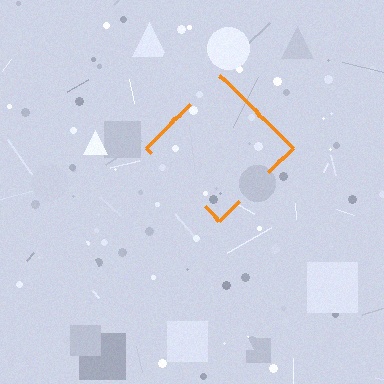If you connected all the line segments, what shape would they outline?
They would outline a diamond.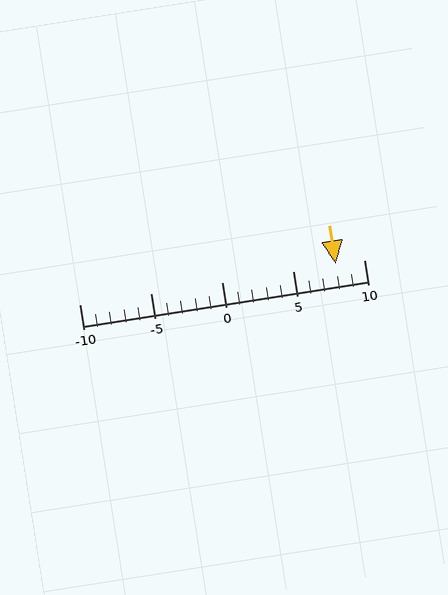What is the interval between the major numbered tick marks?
The major tick marks are spaced 5 units apart.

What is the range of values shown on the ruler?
The ruler shows values from -10 to 10.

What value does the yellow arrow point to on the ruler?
The yellow arrow points to approximately 8.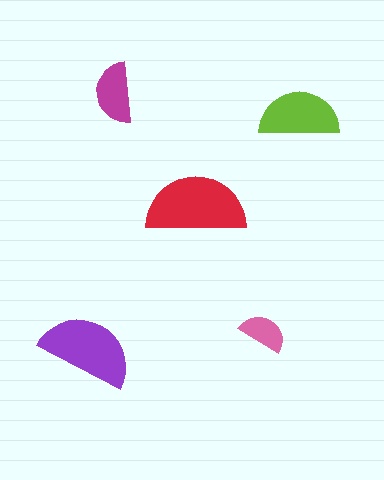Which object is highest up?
The magenta semicircle is topmost.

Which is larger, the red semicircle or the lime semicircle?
The red one.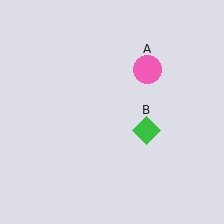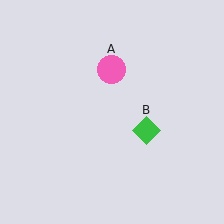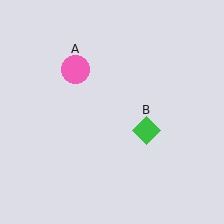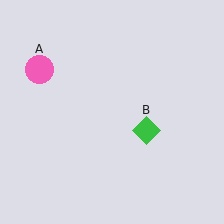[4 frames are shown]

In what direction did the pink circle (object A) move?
The pink circle (object A) moved left.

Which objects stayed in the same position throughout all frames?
Green diamond (object B) remained stationary.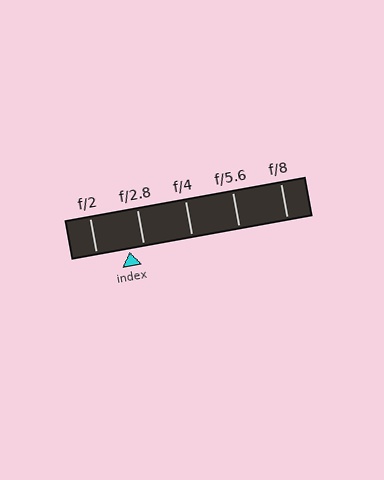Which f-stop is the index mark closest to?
The index mark is closest to f/2.8.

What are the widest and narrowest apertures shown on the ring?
The widest aperture shown is f/2 and the narrowest is f/8.